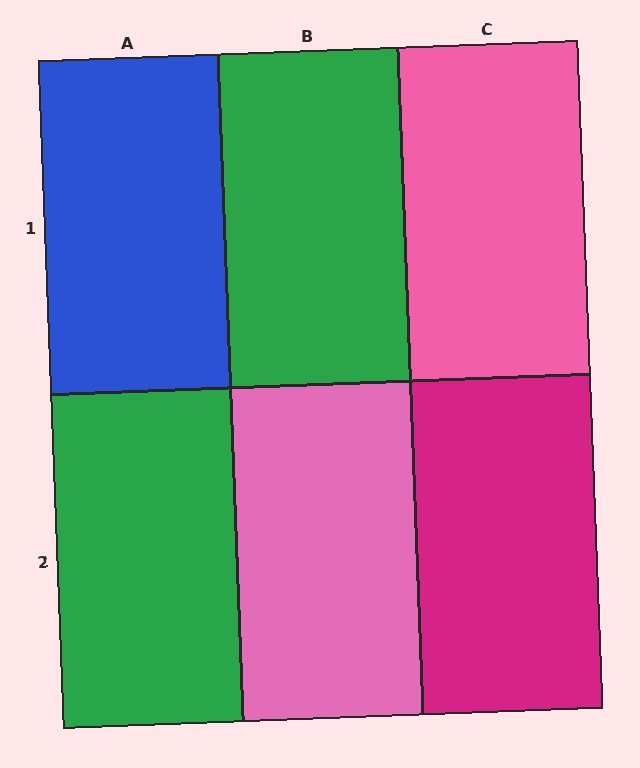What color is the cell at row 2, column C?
Magenta.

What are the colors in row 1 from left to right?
Blue, green, pink.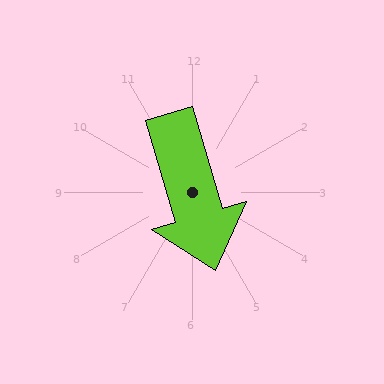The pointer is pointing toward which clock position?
Roughly 5 o'clock.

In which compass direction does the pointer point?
South.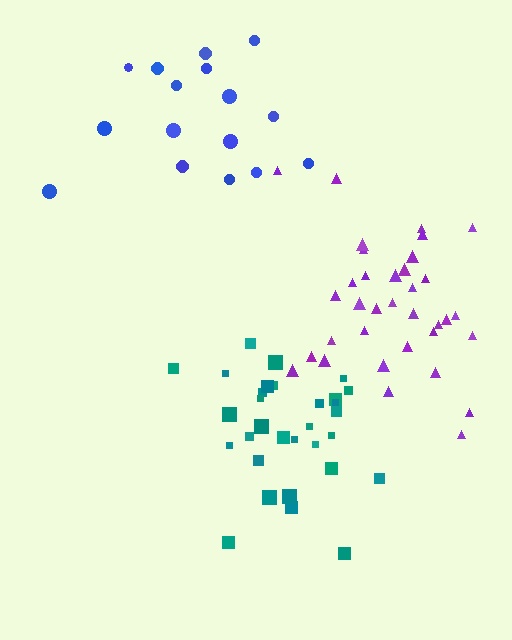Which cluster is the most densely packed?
Purple.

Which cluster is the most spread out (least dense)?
Blue.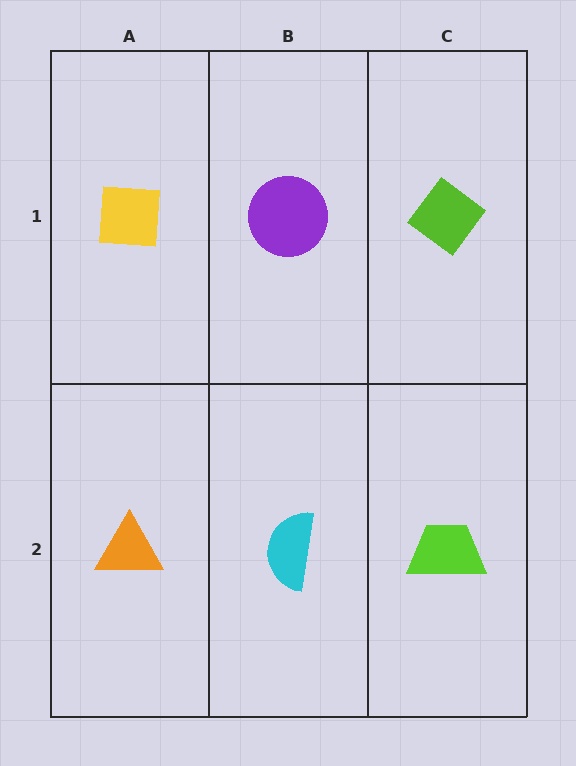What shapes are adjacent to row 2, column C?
A lime diamond (row 1, column C), a cyan semicircle (row 2, column B).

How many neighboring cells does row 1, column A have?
2.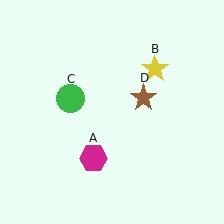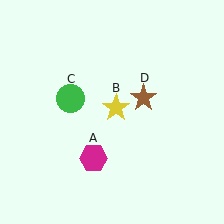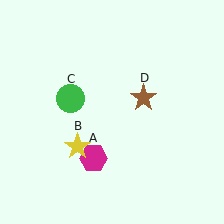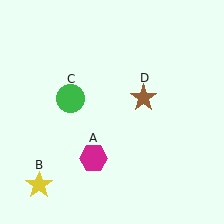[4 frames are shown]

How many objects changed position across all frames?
1 object changed position: yellow star (object B).